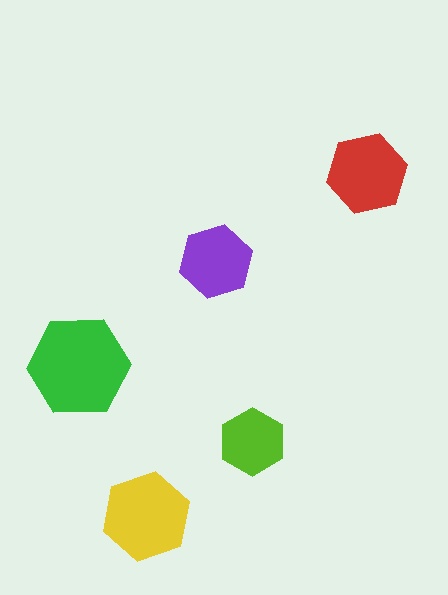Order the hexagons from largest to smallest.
the green one, the yellow one, the red one, the purple one, the lime one.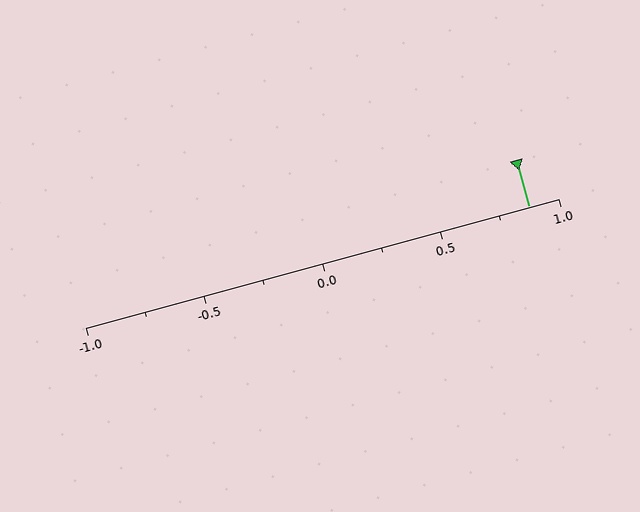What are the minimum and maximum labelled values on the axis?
The axis runs from -1.0 to 1.0.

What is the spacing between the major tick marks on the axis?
The major ticks are spaced 0.5 apart.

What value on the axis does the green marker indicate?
The marker indicates approximately 0.88.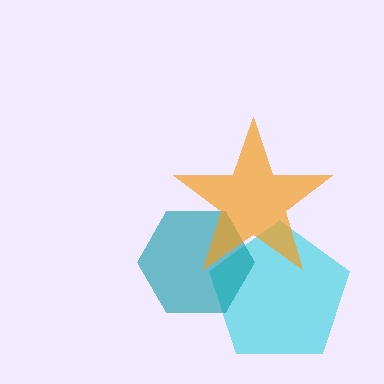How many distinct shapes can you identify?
There are 3 distinct shapes: a cyan pentagon, a teal hexagon, an orange star.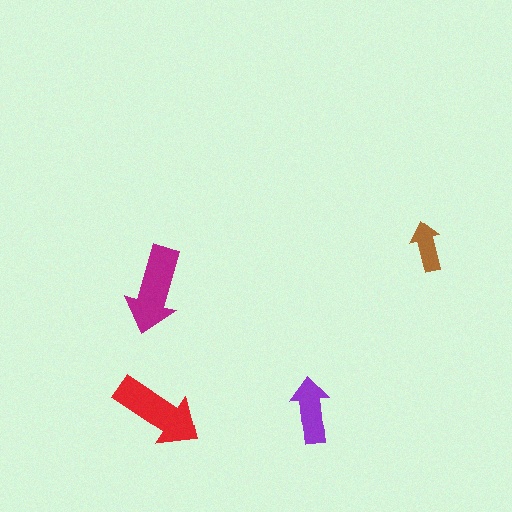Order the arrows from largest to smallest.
the red one, the magenta one, the purple one, the brown one.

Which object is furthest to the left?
The magenta arrow is leftmost.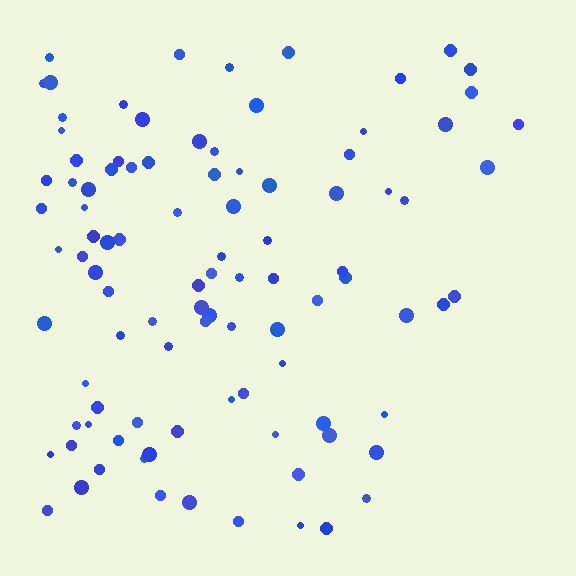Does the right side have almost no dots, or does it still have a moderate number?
Still a moderate number, just noticeably fewer than the left.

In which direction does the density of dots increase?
From right to left, with the left side densest.